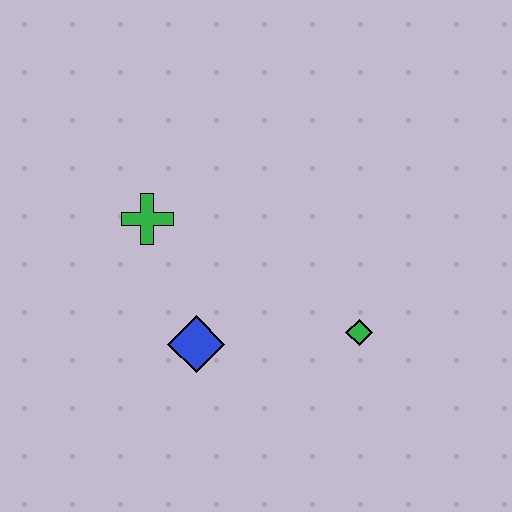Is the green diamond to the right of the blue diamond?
Yes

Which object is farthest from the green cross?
The green diamond is farthest from the green cross.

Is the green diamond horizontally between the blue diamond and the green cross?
No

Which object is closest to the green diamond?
The blue diamond is closest to the green diamond.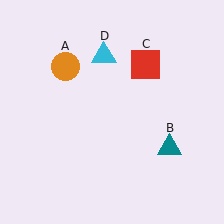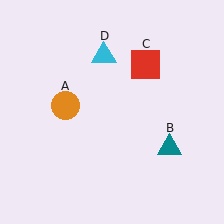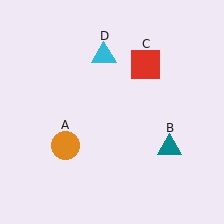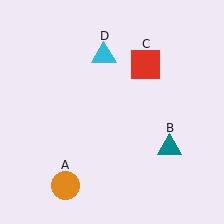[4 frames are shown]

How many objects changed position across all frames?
1 object changed position: orange circle (object A).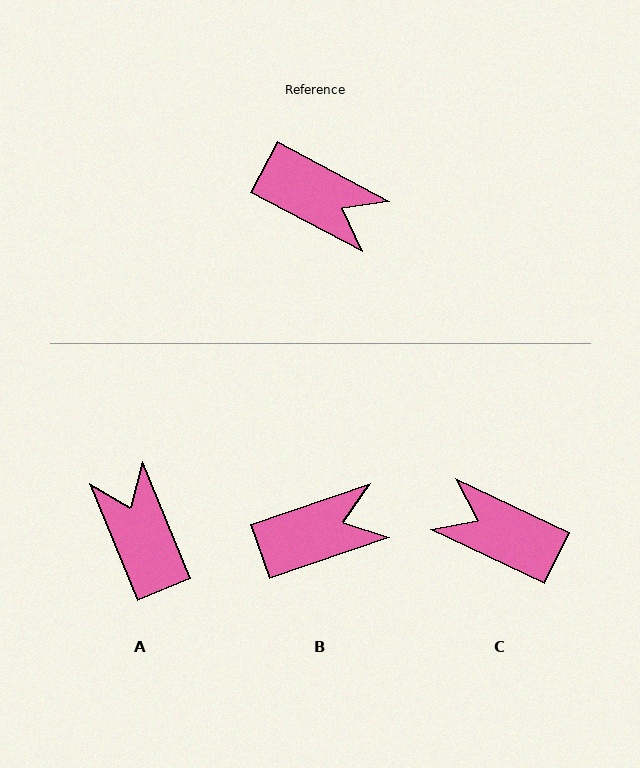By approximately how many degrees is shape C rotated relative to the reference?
Approximately 177 degrees clockwise.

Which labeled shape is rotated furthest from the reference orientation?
C, about 177 degrees away.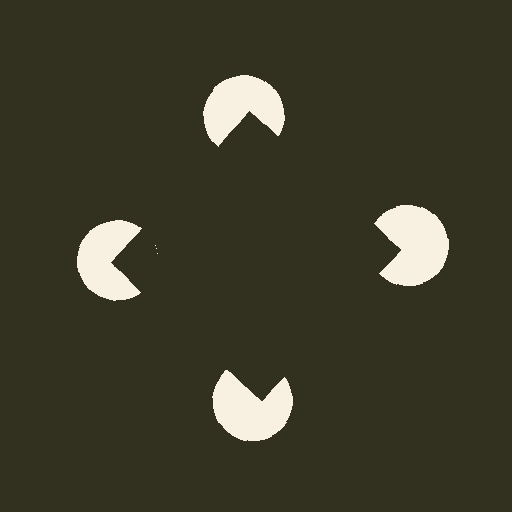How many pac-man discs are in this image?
There are 4 — one at each vertex of the illusory square.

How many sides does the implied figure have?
4 sides.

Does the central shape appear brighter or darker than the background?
It typically appears slightly darker than the background, even though no actual brightness change is drawn.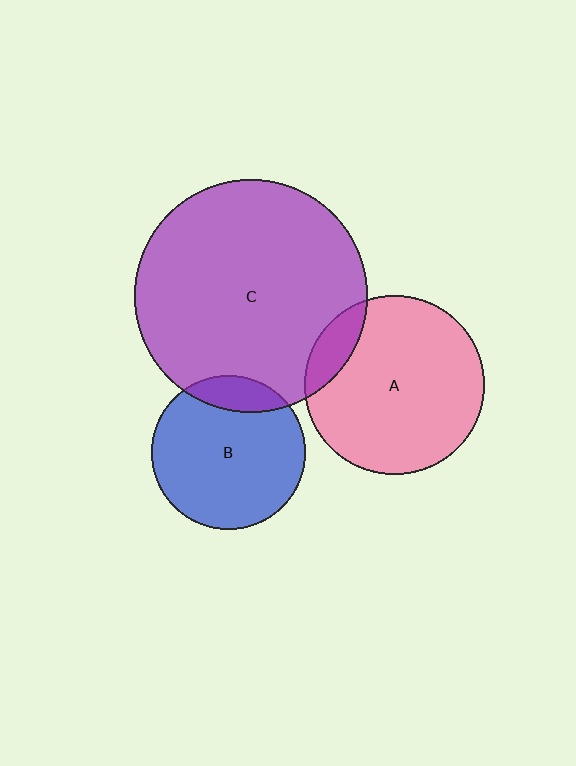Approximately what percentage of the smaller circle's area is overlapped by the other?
Approximately 15%.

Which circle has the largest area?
Circle C (purple).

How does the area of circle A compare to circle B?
Approximately 1.4 times.